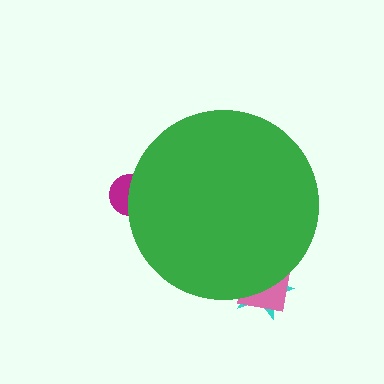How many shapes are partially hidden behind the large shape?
3 shapes are partially hidden.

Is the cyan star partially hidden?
Yes, the cyan star is partially hidden behind the green circle.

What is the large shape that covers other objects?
A green circle.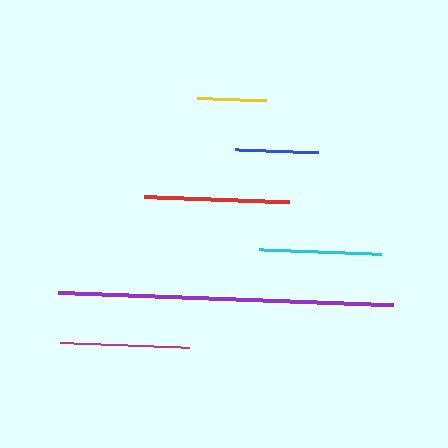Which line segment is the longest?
The purple line is the longest at approximately 335 pixels.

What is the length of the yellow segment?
The yellow segment is approximately 68 pixels long.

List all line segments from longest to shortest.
From longest to shortest: purple, red, magenta, cyan, blue, yellow.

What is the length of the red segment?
The red segment is approximately 146 pixels long.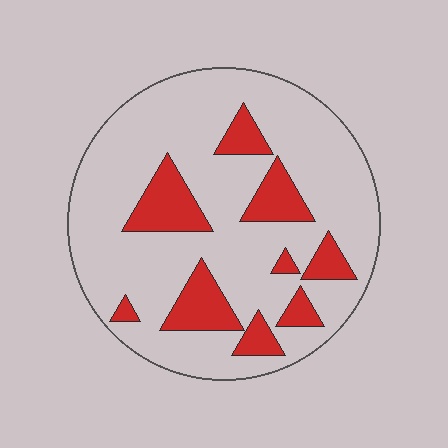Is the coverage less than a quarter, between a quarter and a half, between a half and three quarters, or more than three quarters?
Less than a quarter.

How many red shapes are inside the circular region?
9.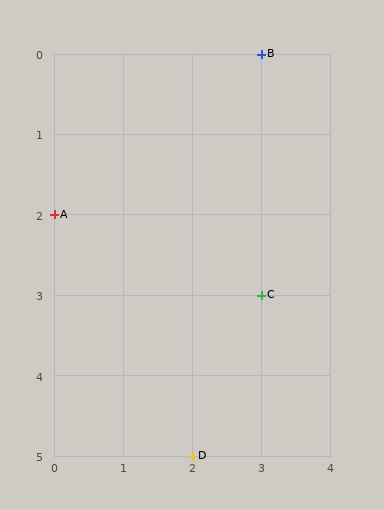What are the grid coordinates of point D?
Point D is at grid coordinates (2, 5).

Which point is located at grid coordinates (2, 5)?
Point D is at (2, 5).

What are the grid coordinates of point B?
Point B is at grid coordinates (3, 0).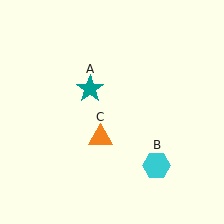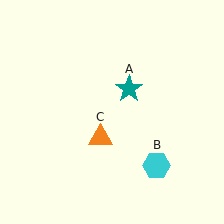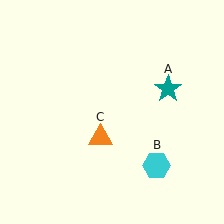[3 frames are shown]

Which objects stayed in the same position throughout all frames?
Cyan hexagon (object B) and orange triangle (object C) remained stationary.